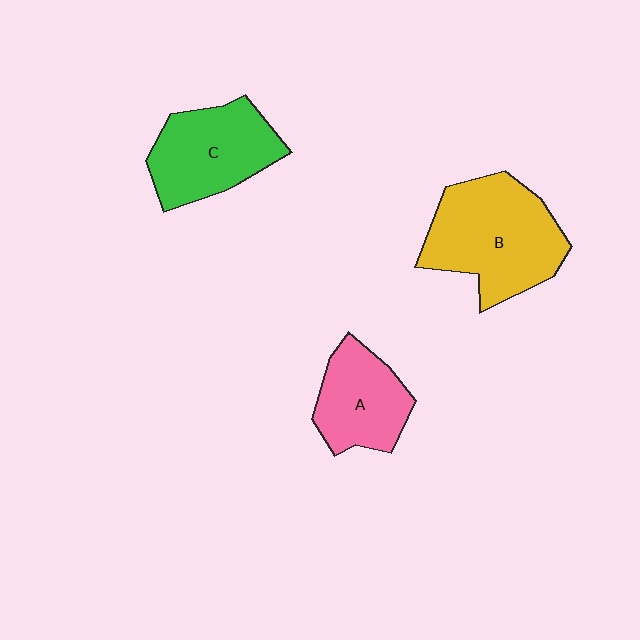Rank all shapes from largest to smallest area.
From largest to smallest: B (yellow), C (green), A (pink).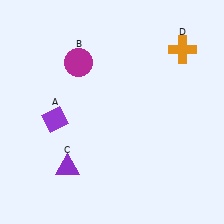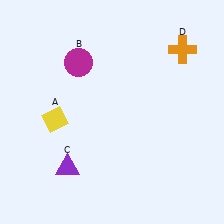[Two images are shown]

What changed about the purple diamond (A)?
In Image 1, A is purple. In Image 2, it changed to yellow.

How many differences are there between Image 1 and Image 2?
There is 1 difference between the two images.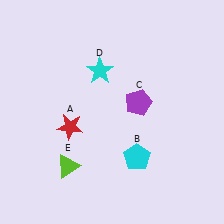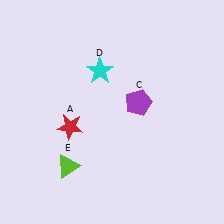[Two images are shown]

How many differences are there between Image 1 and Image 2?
There is 1 difference between the two images.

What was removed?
The cyan pentagon (B) was removed in Image 2.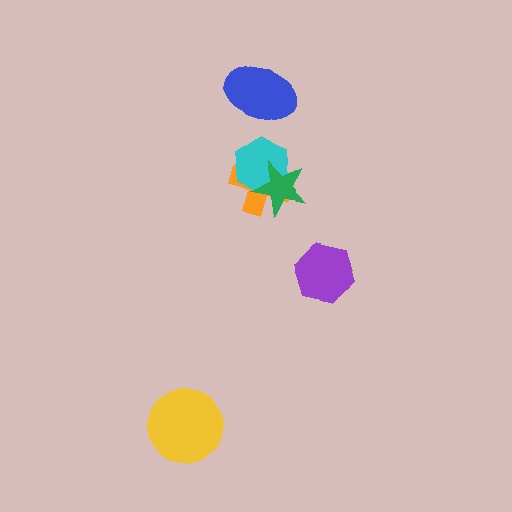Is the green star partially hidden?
No, no other shape covers it.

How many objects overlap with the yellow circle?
0 objects overlap with the yellow circle.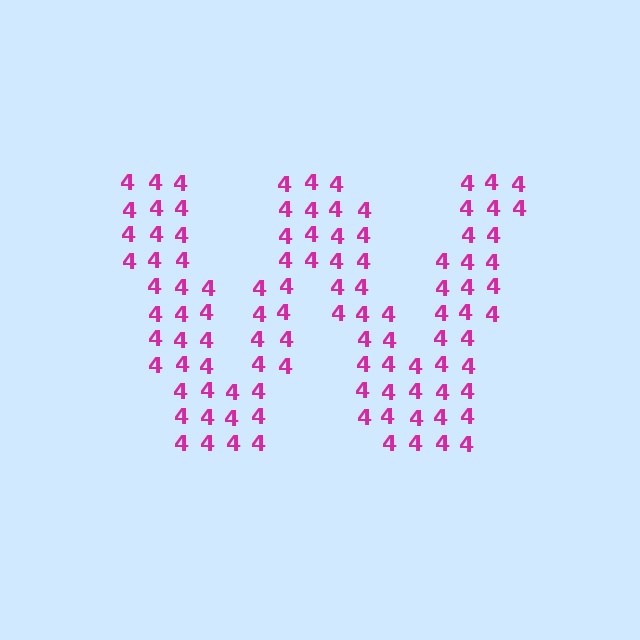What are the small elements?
The small elements are digit 4's.